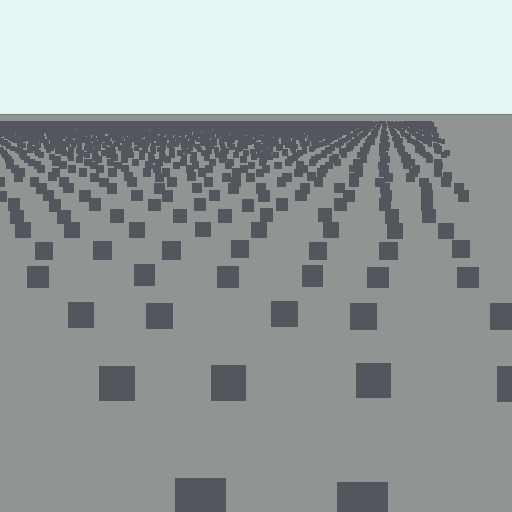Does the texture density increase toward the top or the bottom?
Density increases toward the top.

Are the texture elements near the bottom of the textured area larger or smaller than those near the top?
Larger. Near the bottom, elements are closer to the viewer and appear at a bigger on-screen size.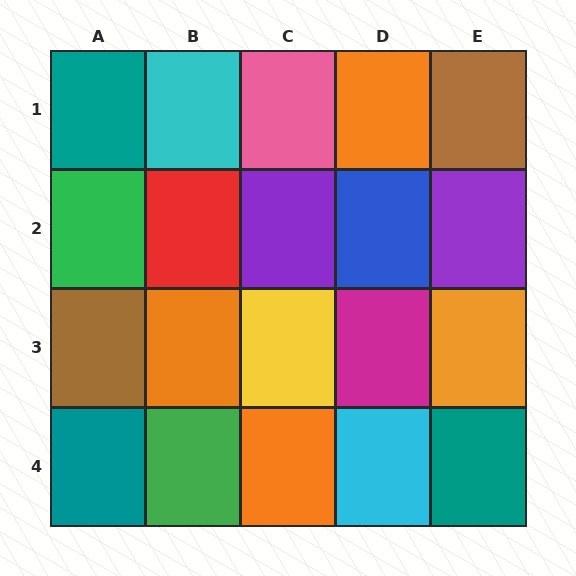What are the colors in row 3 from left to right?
Brown, orange, yellow, magenta, orange.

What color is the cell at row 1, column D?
Orange.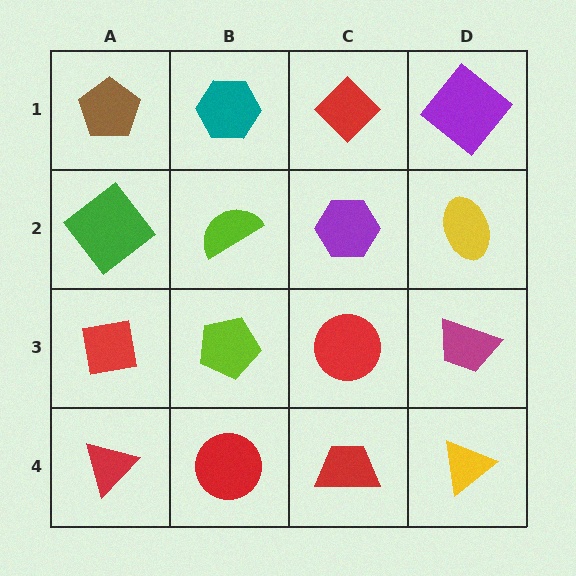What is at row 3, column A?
A red square.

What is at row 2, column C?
A purple hexagon.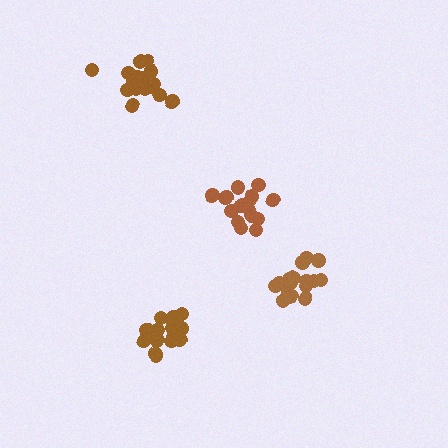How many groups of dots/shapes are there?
There are 4 groups.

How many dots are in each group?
Group 1: 18 dots, Group 2: 19 dots, Group 3: 19 dots, Group 4: 16 dots (72 total).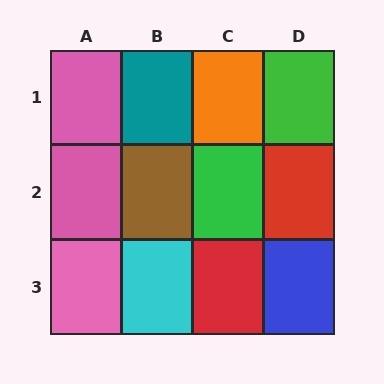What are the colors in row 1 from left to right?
Pink, teal, orange, green.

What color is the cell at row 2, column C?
Green.